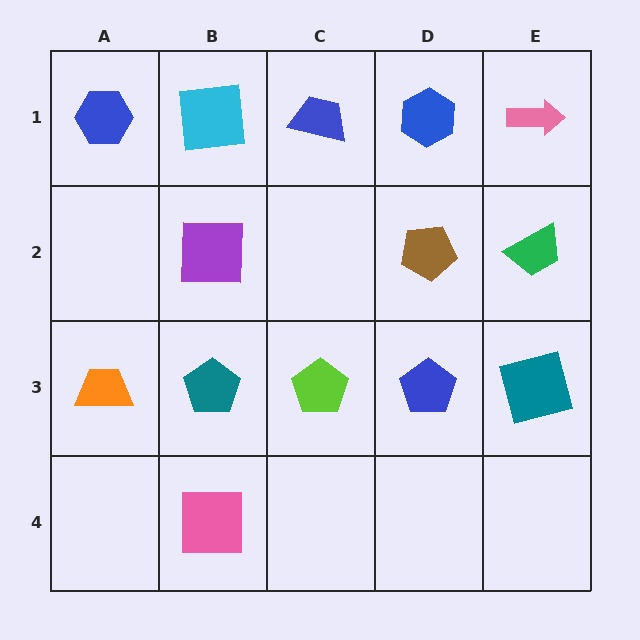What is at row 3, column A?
An orange trapezoid.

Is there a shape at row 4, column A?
No, that cell is empty.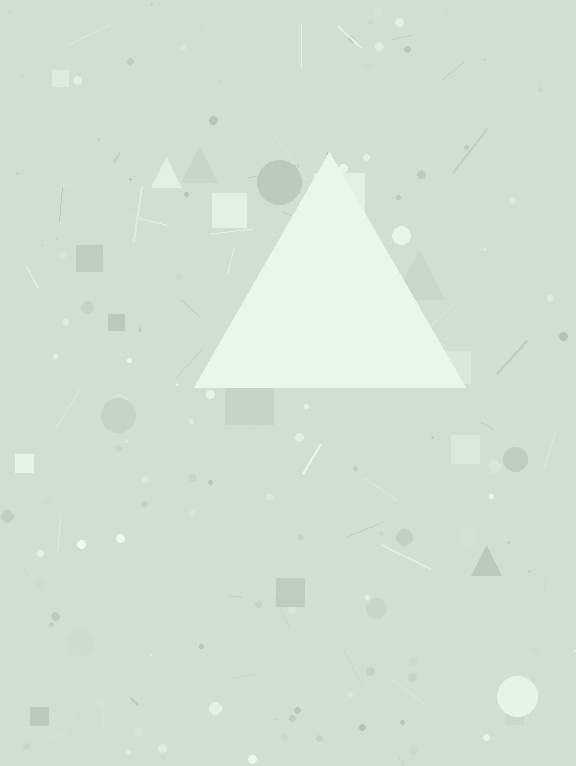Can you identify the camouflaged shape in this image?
The camouflaged shape is a triangle.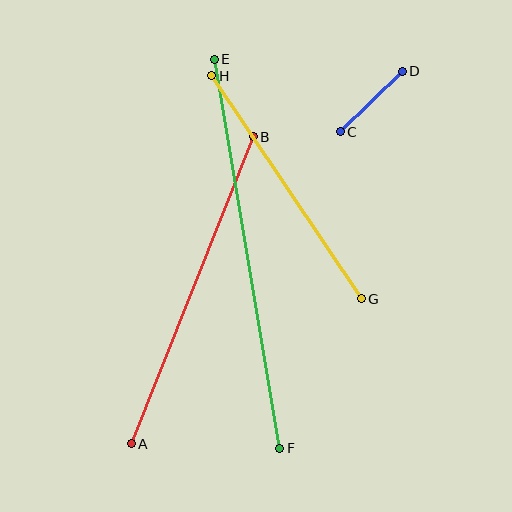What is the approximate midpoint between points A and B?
The midpoint is at approximately (192, 290) pixels.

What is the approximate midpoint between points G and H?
The midpoint is at approximately (286, 187) pixels.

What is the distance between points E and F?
The distance is approximately 395 pixels.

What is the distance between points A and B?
The distance is approximately 330 pixels.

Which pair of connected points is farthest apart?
Points E and F are farthest apart.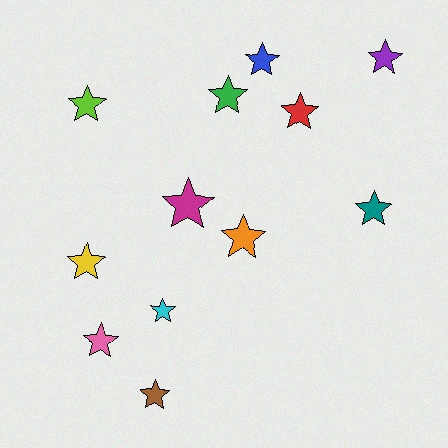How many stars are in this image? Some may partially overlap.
There are 12 stars.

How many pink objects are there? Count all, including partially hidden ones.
There is 1 pink object.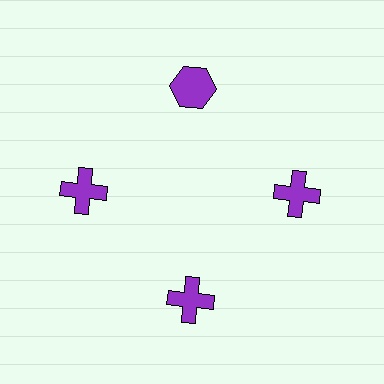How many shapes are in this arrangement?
There are 4 shapes arranged in a ring pattern.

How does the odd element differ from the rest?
It has a different shape: hexagon instead of cross.